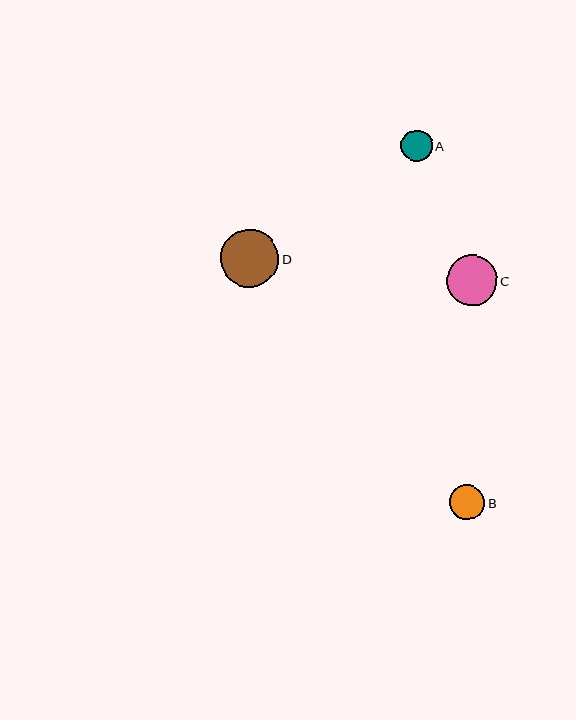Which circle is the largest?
Circle D is the largest with a size of approximately 58 pixels.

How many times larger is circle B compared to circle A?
Circle B is approximately 1.1 times the size of circle A.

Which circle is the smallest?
Circle A is the smallest with a size of approximately 32 pixels.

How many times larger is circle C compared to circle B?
Circle C is approximately 1.4 times the size of circle B.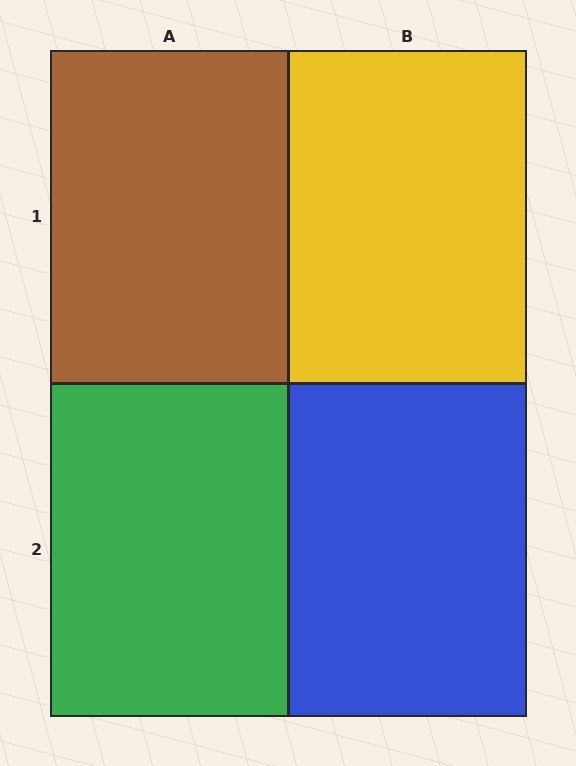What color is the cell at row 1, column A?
Brown.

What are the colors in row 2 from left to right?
Green, blue.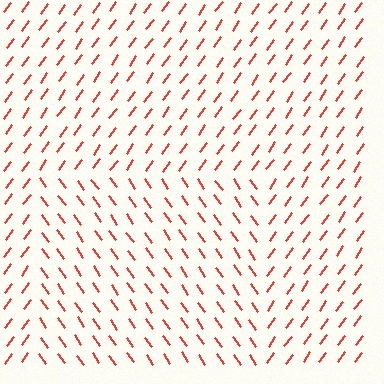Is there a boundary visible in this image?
Yes, there is a texture boundary formed by a change in line orientation.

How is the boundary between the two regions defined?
The boundary is defined purely by a change in line orientation (approximately 71 degrees difference). All lines are the same color and thickness.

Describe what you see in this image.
The image is filled with small red line segments. A rectangle region in the image has lines oriented differently from the surrounding lines, creating a visible texture boundary.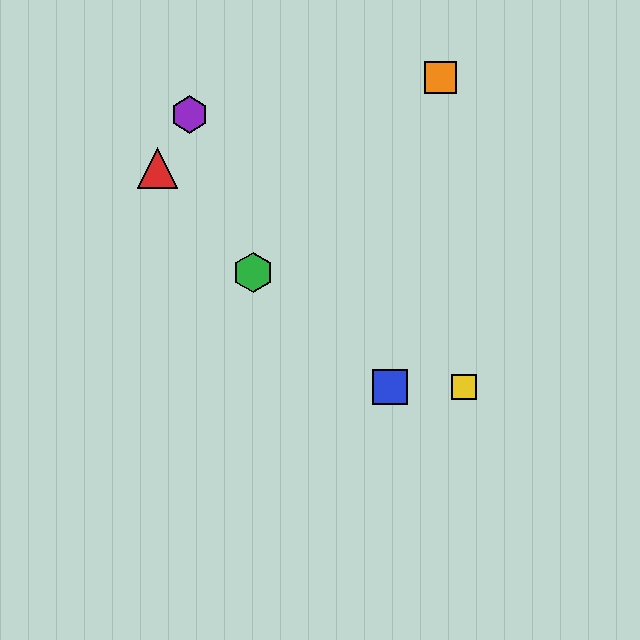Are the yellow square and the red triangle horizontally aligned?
No, the yellow square is at y≈387 and the red triangle is at y≈168.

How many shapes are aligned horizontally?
2 shapes (the blue square, the yellow square) are aligned horizontally.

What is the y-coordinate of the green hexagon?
The green hexagon is at y≈272.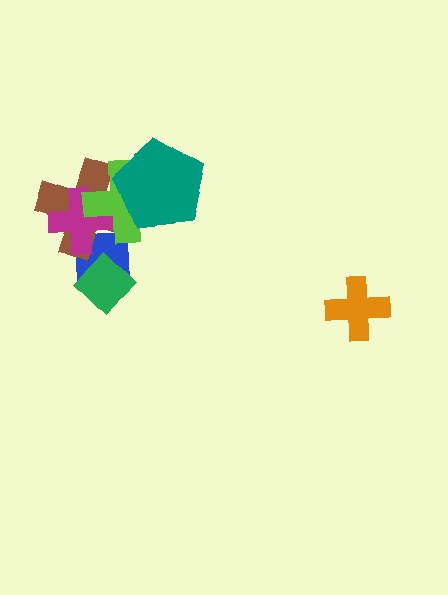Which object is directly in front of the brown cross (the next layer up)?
The magenta cross is directly in front of the brown cross.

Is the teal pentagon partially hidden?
No, no other shape covers it.